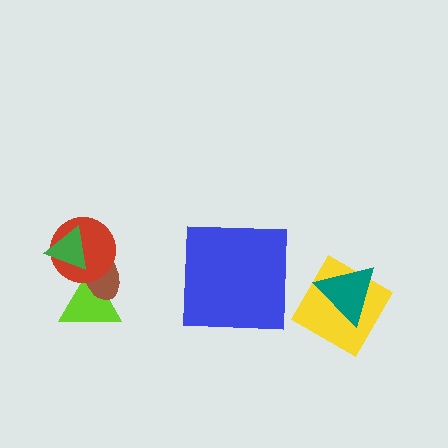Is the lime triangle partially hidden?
Yes, it is partially covered by another shape.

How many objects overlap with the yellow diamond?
1 object overlaps with the yellow diamond.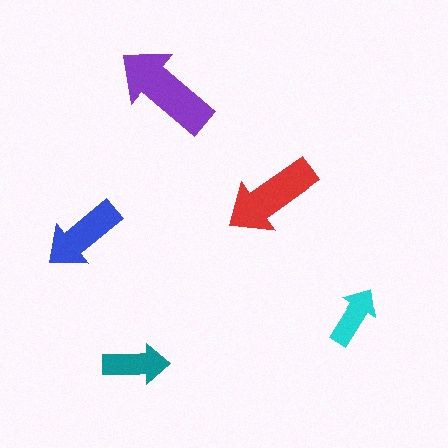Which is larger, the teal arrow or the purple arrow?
The purple one.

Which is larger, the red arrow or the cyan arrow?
The red one.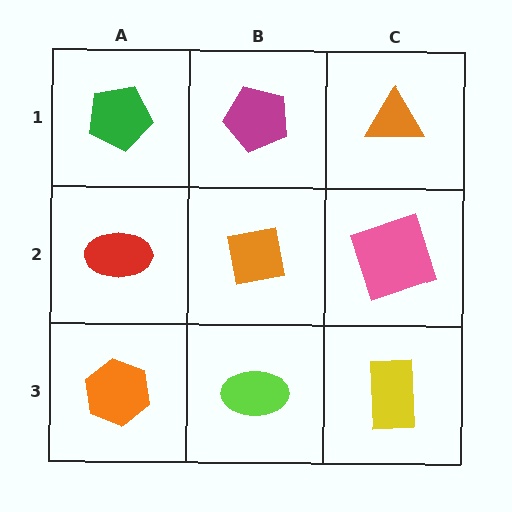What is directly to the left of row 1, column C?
A magenta pentagon.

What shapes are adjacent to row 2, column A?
A green pentagon (row 1, column A), an orange hexagon (row 3, column A), an orange square (row 2, column B).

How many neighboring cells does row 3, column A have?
2.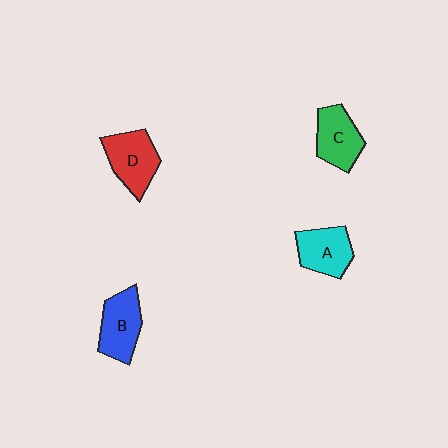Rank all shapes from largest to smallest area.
From largest to smallest: D (red), B (blue), A (cyan), C (green).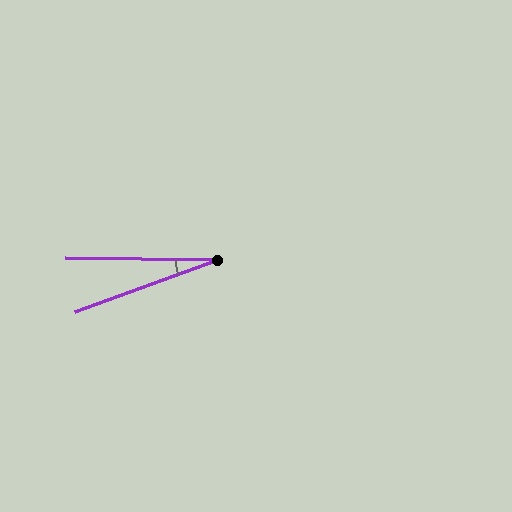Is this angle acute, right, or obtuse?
It is acute.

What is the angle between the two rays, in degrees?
Approximately 21 degrees.